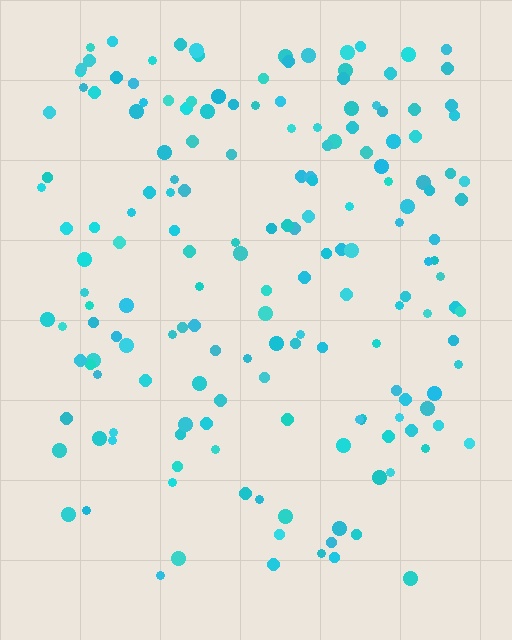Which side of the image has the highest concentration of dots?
The top.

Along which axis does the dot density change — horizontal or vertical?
Vertical.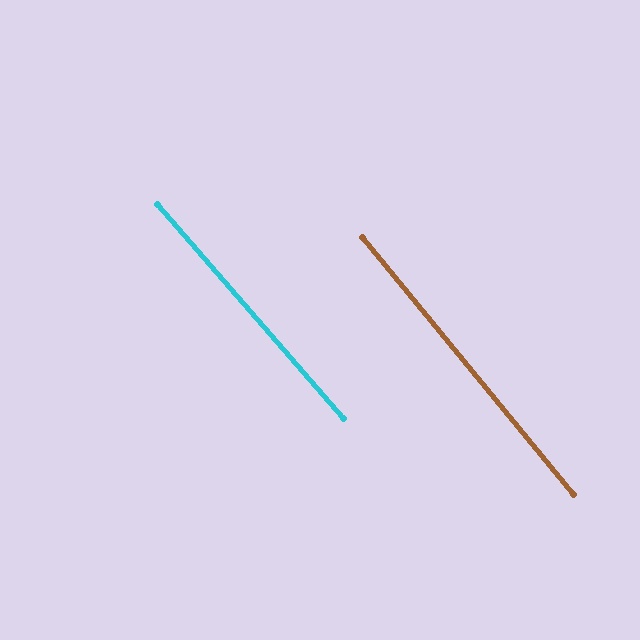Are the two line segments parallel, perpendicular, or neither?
Parallel — their directions differ by only 1.5°.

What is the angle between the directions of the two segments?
Approximately 1 degree.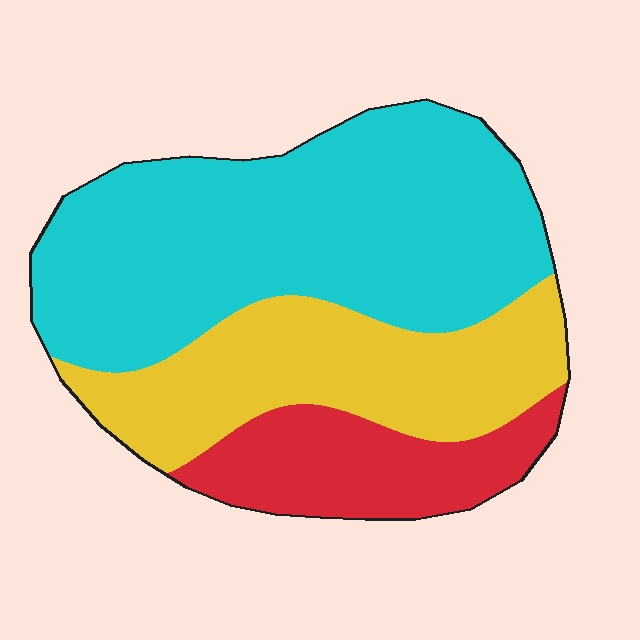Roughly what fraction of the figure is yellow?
Yellow covers about 30% of the figure.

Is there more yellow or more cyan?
Cyan.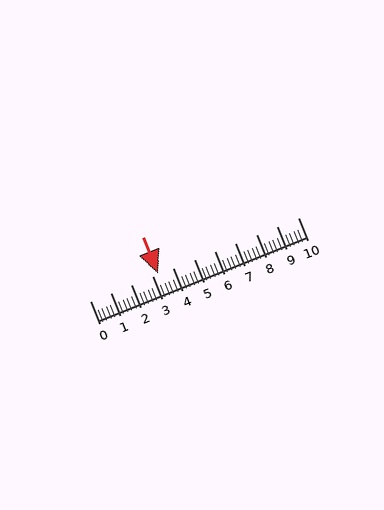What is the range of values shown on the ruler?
The ruler shows values from 0 to 10.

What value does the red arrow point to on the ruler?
The red arrow points to approximately 3.3.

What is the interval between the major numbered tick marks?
The major tick marks are spaced 1 units apart.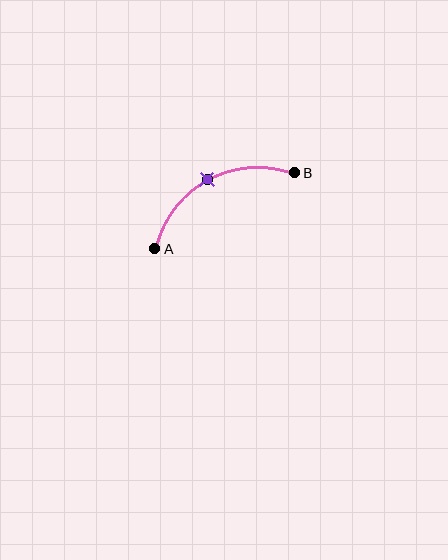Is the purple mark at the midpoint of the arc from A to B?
Yes. The purple mark lies on the arc at equal arc-length from both A and B — it is the arc midpoint.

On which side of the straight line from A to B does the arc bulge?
The arc bulges above the straight line connecting A and B.